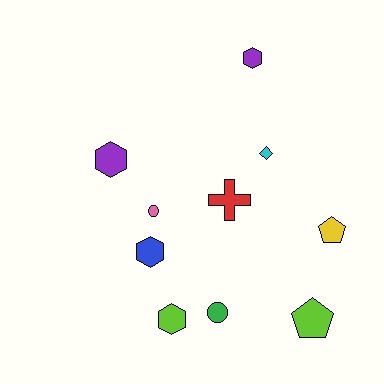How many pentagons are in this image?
There are 2 pentagons.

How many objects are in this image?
There are 10 objects.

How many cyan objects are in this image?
There is 1 cyan object.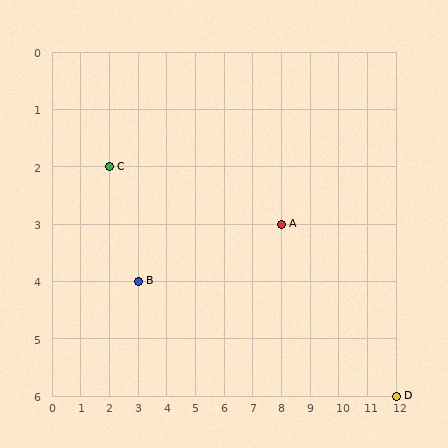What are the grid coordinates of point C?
Point C is at grid coordinates (2, 2).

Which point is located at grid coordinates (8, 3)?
Point A is at (8, 3).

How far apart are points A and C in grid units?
Points A and C are 6 columns and 1 row apart (about 6.1 grid units diagonally).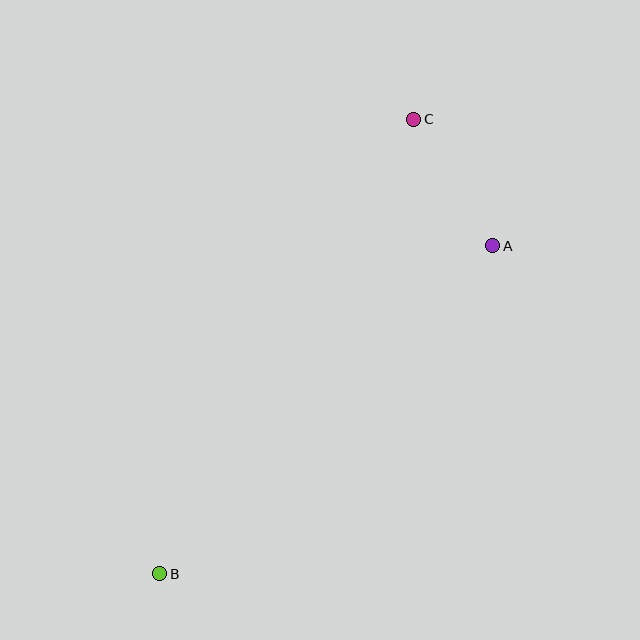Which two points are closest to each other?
Points A and C are closest to each other.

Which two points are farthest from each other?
Points B and C are farthest from each other.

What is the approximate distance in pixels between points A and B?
The distance between A and B is approximately 467 pixels.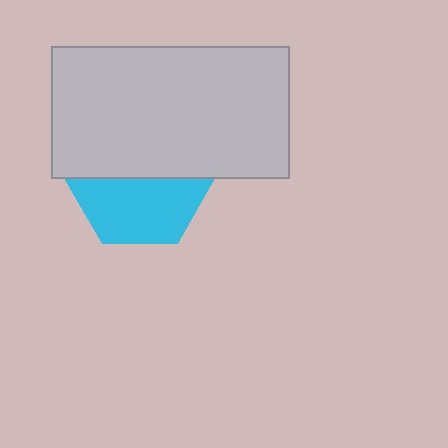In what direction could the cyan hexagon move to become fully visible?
The cyan hexagon could move down. That would shift it out from behind the light gray rectangle entirely.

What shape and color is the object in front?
The object in front is a light gray rectangle.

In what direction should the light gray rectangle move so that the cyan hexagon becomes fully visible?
The light gray rectangle should move up. That is the shortest direction to clear the overlap and leave the cyan hexagon fully visible.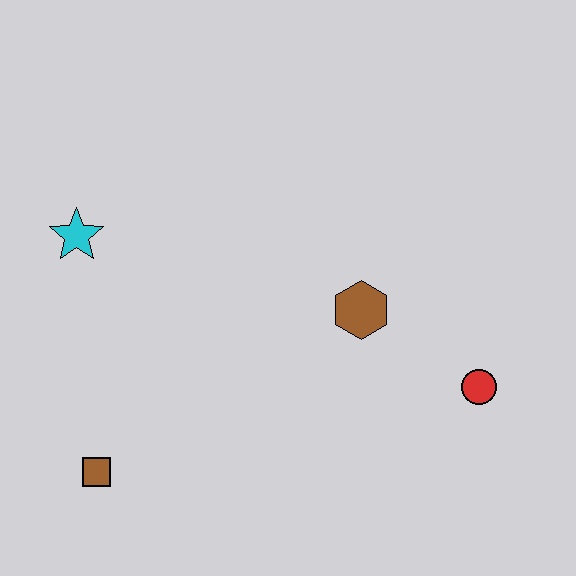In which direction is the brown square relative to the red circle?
The brown square is to the left of the red circle.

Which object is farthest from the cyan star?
The red circle is farthest from the cyan star.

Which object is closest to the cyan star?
The brown square is closest to the cyan star.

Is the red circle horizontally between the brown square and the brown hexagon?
No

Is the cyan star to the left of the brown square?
Yes